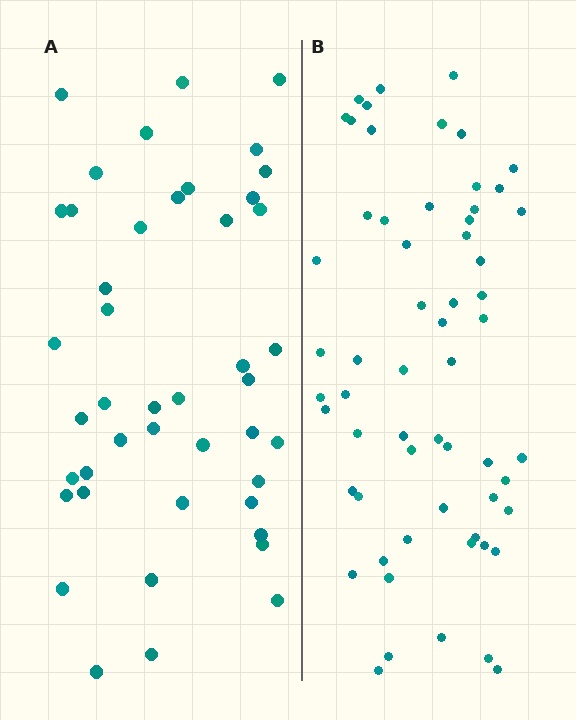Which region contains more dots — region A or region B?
Region B (the right region) has more dots.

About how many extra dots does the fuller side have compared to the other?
Region B has approximately 15 more dots than region A.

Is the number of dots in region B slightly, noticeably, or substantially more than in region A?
Region B has noticeably more, but not dramatically so. The ratio is roughly 1.4 to 1.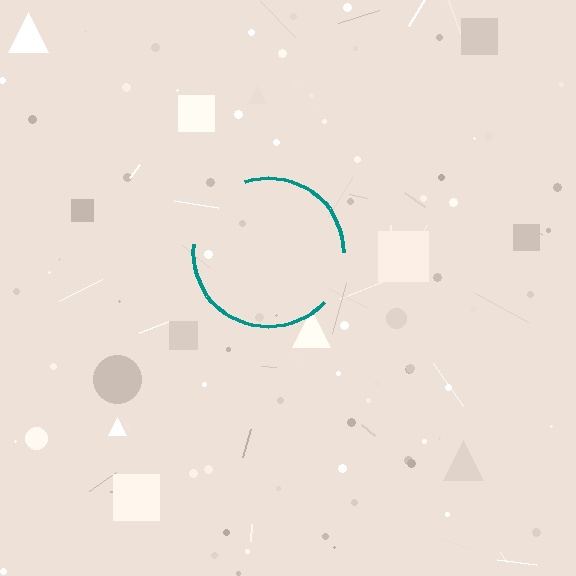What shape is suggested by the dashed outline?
The dashed outline suggests a circle.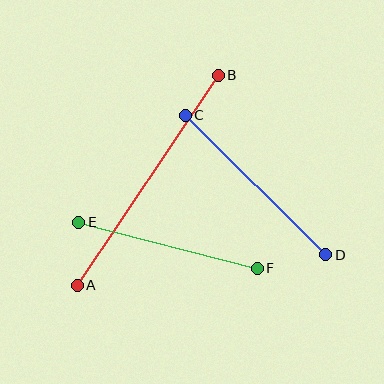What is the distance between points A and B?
The distance is approximately 253 pixels.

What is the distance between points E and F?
The distance is approximately 184 pixels.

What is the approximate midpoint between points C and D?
The midpoint is at approximately (255, 185) pixels.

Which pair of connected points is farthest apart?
Points A and B are farthest apart.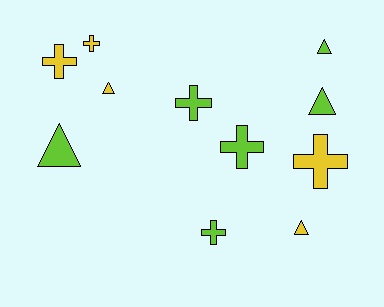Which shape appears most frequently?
Cross, with 6 objects.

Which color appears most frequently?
Lime, with 6 objects.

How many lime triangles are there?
There are 3 lime triangles.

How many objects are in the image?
There are 11 objects.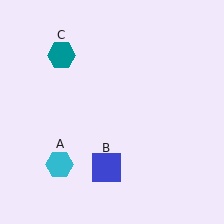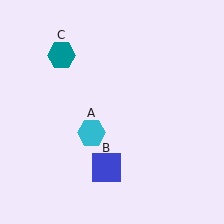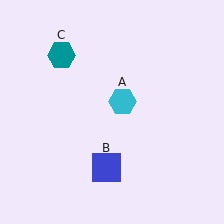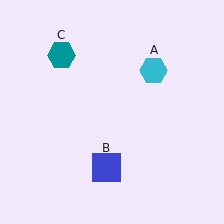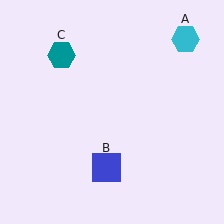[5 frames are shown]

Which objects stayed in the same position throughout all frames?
Blue square (object B) and teal hexagon (object C) remained stationary.